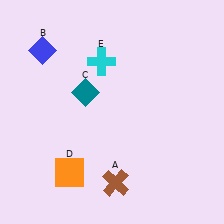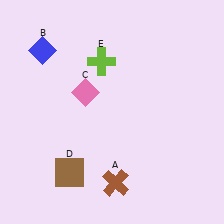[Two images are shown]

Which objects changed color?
C changed from teal to pink. D changed from orange to brown. E changed from cyan to lime.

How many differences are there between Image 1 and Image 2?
There are 3 differences between the two images.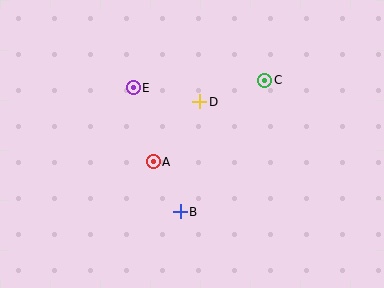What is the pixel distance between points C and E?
The distance between C and E is 131 pixels.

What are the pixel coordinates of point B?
Point B is at (180, 212).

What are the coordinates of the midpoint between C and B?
The midpoint between C and B is at (222, 146).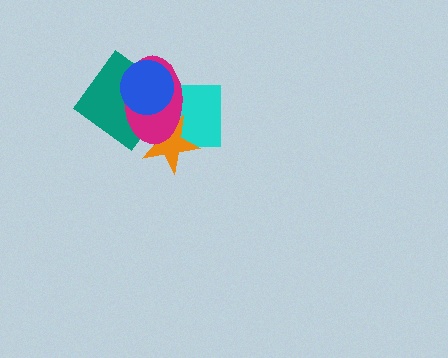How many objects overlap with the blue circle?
2 objects overlap with the blue circle.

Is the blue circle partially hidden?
No, no other shape covers it.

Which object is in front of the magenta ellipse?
The blue circle is in front of the magenta ellipse.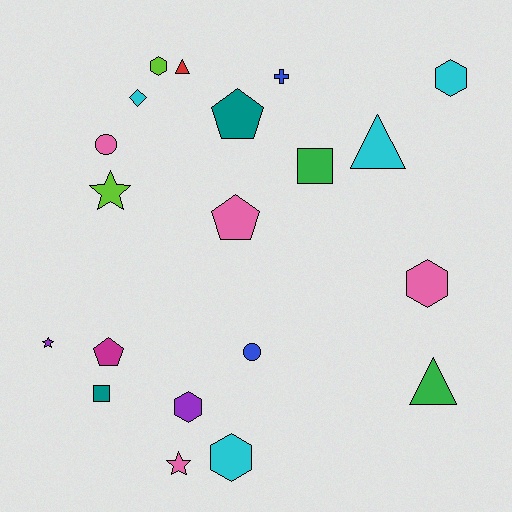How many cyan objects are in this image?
There are 4 cyan objects.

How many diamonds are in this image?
There is 1 diamond.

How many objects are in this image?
There are 20 objects.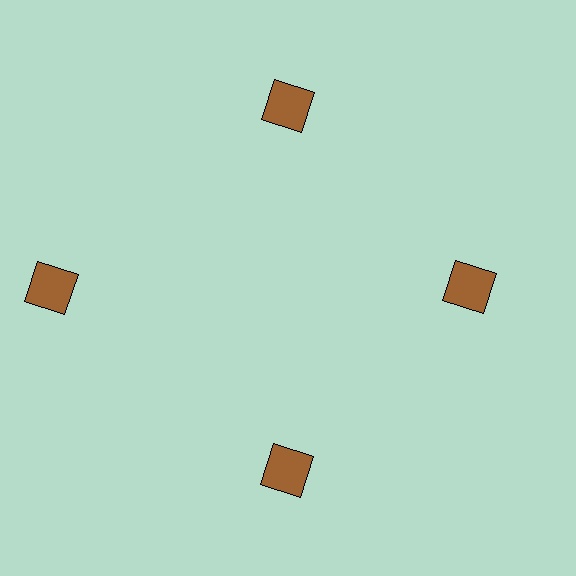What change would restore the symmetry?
The symmetry would be restored by moving it inward, back onto the ring so that all 4 squares sit at equal angles and equal distance from the center.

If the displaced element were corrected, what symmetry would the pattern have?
It would have 4-fold rotational symmetry — the pattern would map onto itself every 90 degrees.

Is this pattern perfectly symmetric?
No. The 4 brown squares are arranged in a ring, but one element near the 9 o'clock position is pushed outward from the center, breaking the 4-fold rotational symmetry.